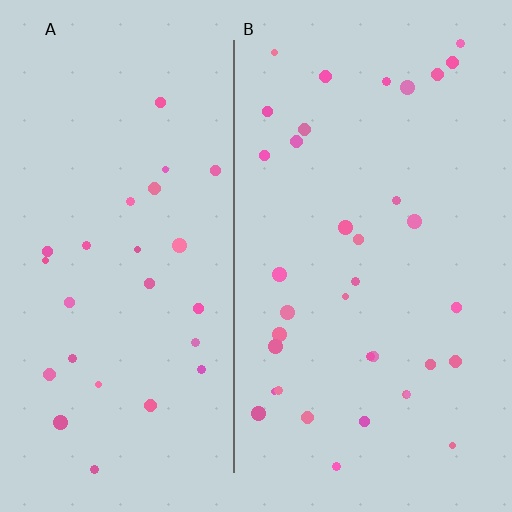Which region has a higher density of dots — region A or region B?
B (the right).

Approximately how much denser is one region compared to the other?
Approximately 1.3× — region B over region A.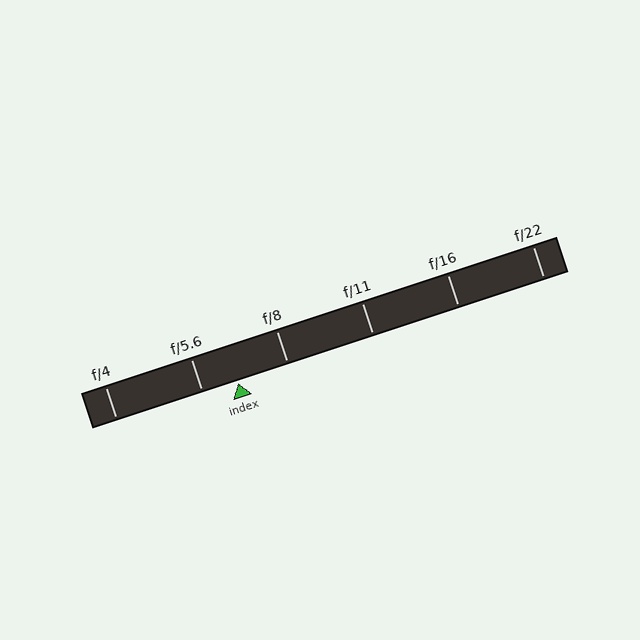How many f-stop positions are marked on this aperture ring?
There are 6 f-stop positions marked.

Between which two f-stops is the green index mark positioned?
The index mark is between f/5.6 and f/8.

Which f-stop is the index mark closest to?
The index mark is closest to f/5.6.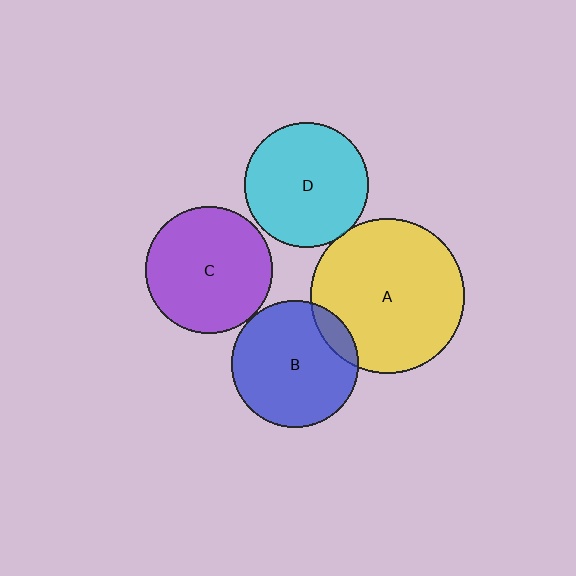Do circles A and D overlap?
Yes.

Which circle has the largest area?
Circle A (yellow).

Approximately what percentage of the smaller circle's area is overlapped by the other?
Approximately 5%.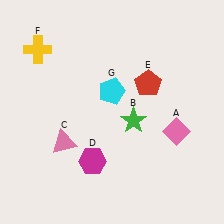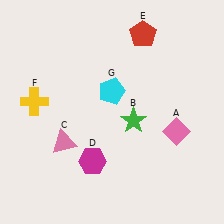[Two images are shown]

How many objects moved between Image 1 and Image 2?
2 objects moved between the two images.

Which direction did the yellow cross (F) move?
The yellow cross (F) moved down.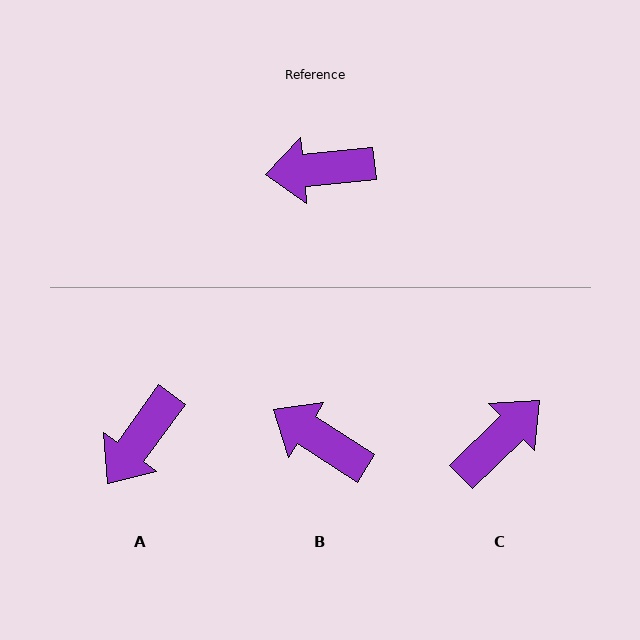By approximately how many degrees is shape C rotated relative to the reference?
Approximately 141 degrees clockwise.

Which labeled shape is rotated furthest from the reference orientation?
C, about 141 degrees away.